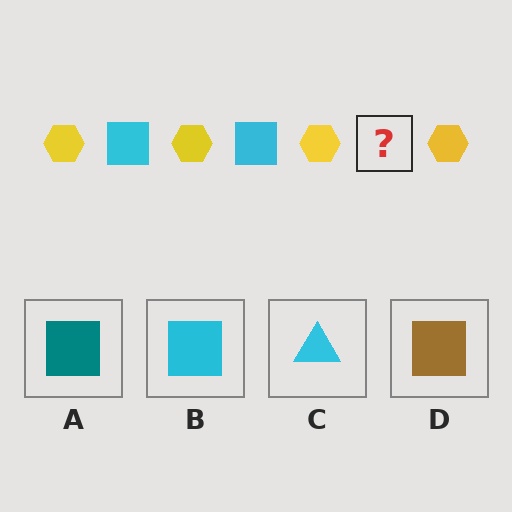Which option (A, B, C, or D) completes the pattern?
B.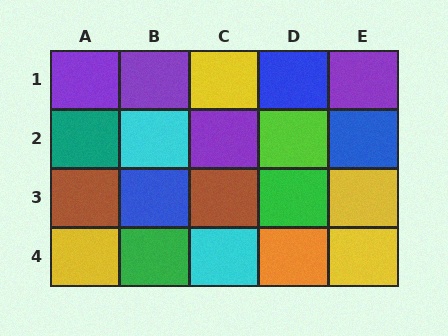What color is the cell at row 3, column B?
Blue.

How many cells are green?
2 cells are green.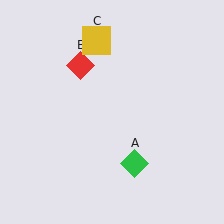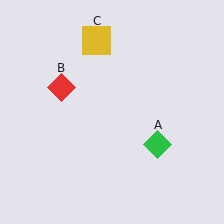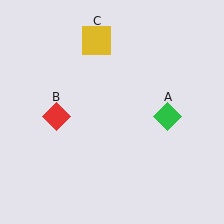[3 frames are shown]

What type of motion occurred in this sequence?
The green diamond (object A), red diamond (object B) rotated counterclockwise around the center of the scene.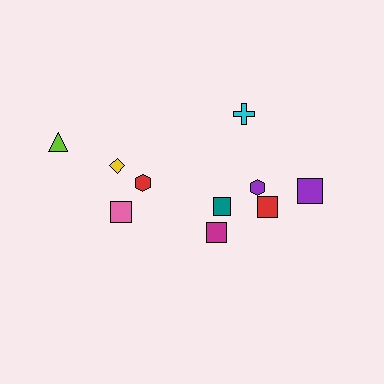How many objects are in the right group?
There are 6 objects.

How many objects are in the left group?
There are 4 objects.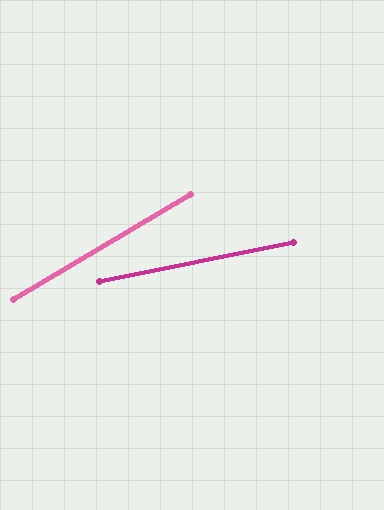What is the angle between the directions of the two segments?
Approximately 19 degrees.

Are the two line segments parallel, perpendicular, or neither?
Neither parallel nor perpendicular — they differ by about 19°.